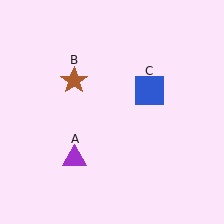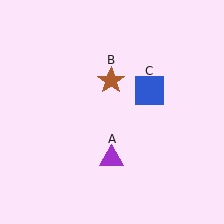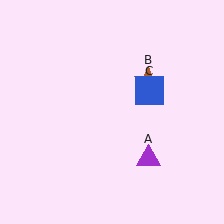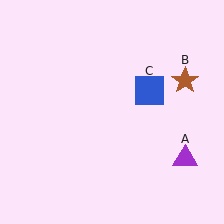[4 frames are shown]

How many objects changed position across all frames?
2 objects changed position: purple triangle (object A), brown star (object B).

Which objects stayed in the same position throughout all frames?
Blue square (object C) remained stationary.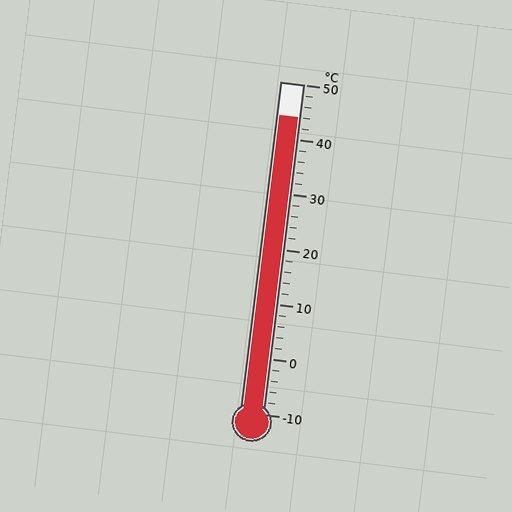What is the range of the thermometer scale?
The thermometer scale ranges from -10°C to 50°C.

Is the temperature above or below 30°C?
The temperature is above 30°C.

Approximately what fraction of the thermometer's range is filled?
The thermometer is filled to approximately 90% of its range.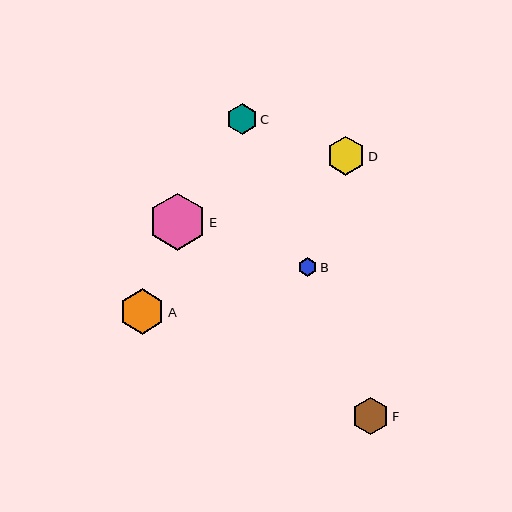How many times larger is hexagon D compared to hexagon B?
Hexagon D is approximately 2.1 times the size of hexagon B.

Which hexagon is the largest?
Hexagon E is the largest with a size of approximately 57 pixels.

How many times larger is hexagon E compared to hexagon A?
Hexagon E is approximately 1.2 times the size of hexagon A.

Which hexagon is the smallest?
Hexagon B is the smallest with a size of approximately 19 pixels.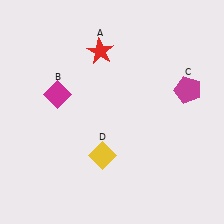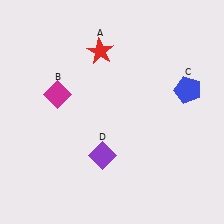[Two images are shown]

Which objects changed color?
C changed from magenta to blue. D changed from yellow to purple.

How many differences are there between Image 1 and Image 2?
There are 2 differences between the two images.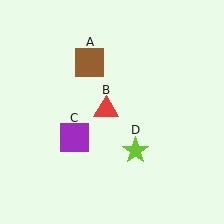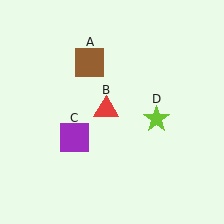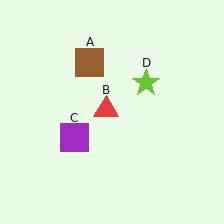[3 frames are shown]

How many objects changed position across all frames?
1 object changed position: lime star (object D).